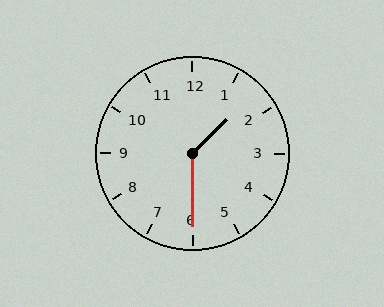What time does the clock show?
1:30.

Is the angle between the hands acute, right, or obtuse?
It is obtuse.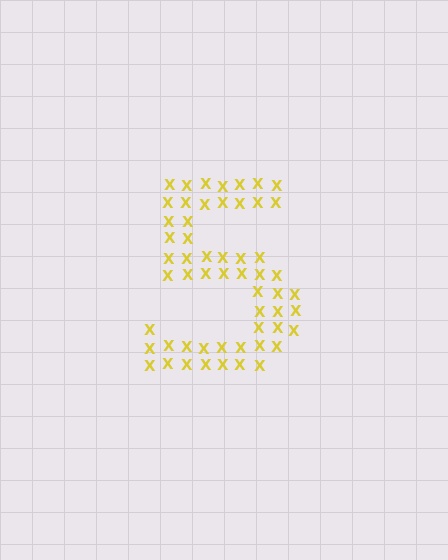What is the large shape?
The large shape is the digit 5.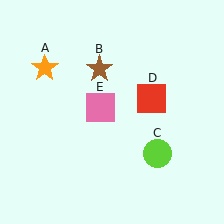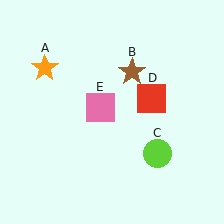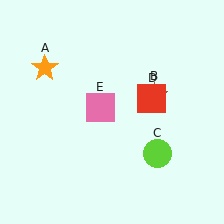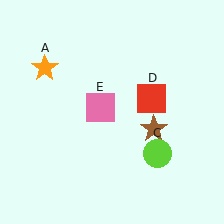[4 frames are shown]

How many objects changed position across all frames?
1 object changed position: brown star (object B).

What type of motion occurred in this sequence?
The brown star (object B) rotated clockwise around the center of the scene.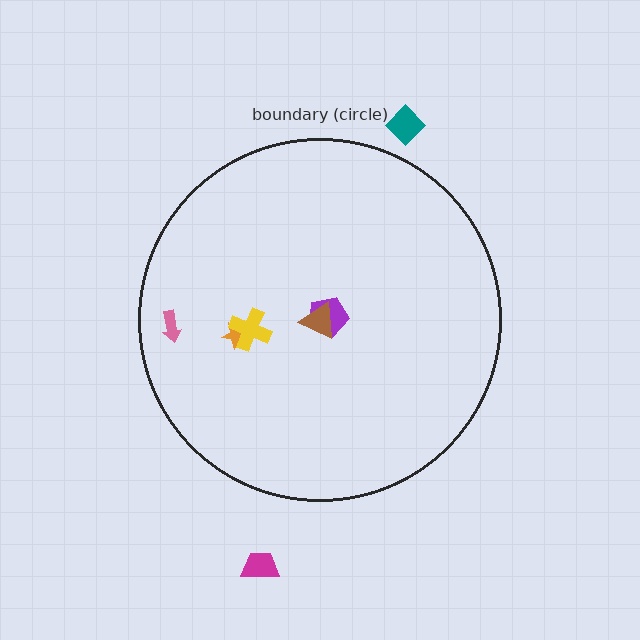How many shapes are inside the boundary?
5 inside, 2 outside.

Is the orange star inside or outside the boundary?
Inside.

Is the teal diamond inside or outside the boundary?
Outside.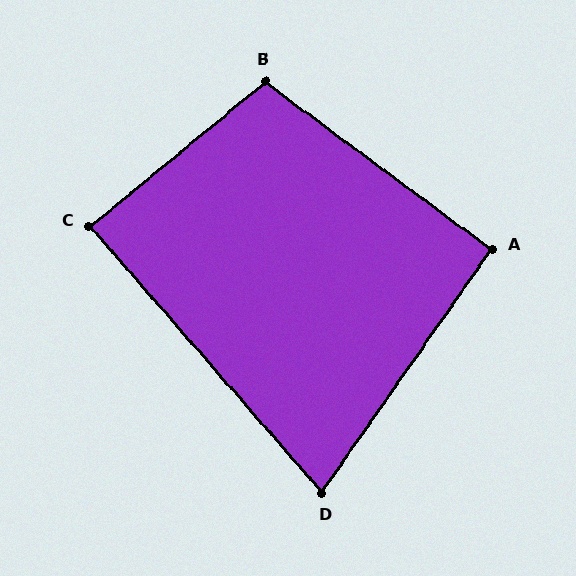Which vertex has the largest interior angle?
B, at approximately 104 degrees.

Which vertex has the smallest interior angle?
D, at approximately 76 degrees.